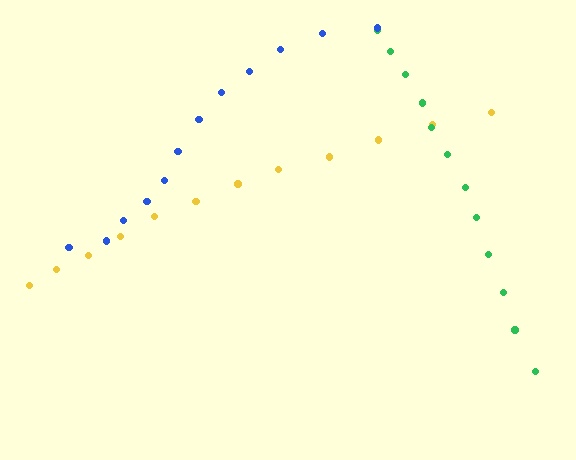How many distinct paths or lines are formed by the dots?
There are 3 distinct paths.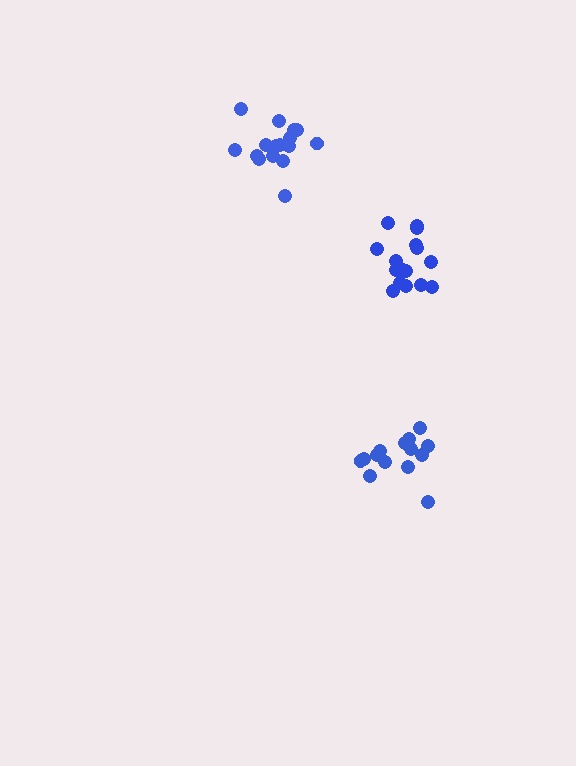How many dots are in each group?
Group 1: 16 dots, Group 2: 16 dots, Group 3: 14 dots (46 total).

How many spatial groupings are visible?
There are 3 spatial groupings.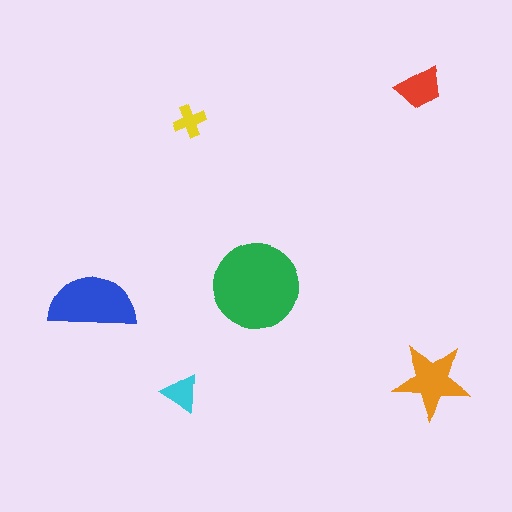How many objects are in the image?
There are 6 objects in the image.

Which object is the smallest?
The yellow cross.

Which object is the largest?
The green circle.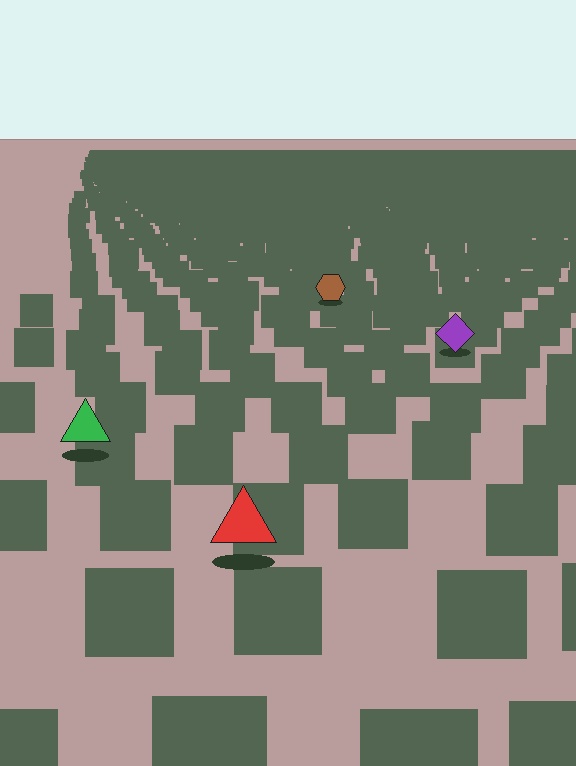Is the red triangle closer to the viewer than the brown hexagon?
Yes. The red triangle is closer — you can tell from the texture gradient: the ground texture is coarser near it.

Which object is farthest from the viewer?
The brown hexagon is farthest from the viewer. It appears smaller and the ground texture around it is denser.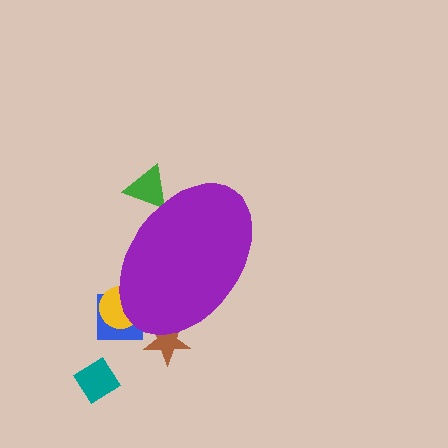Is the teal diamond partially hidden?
No, the teal diamond is fully visible.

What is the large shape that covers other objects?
A purple ellipse.